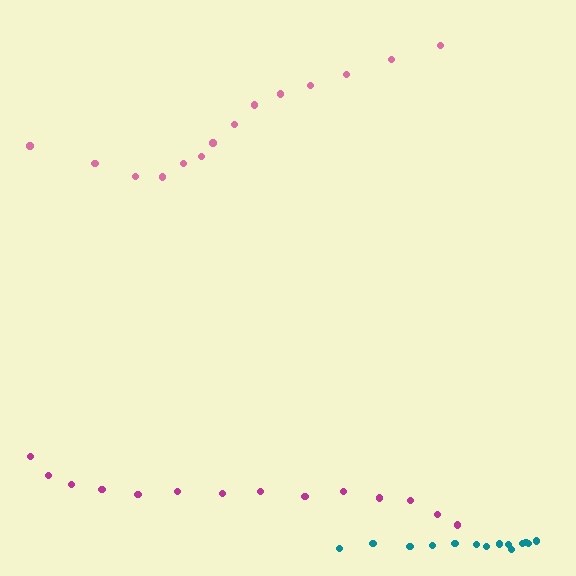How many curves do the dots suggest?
There are 3 distinct paths.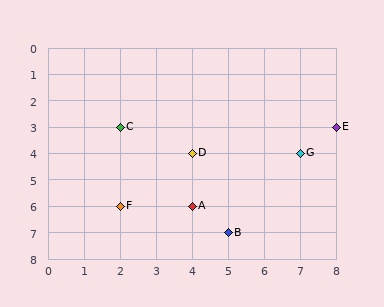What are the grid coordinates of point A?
Point A is at grid coordinates (4, 6).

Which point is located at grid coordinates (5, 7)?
Point B is at (5, 7).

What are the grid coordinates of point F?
Point F is at grid coordinates (2, 6).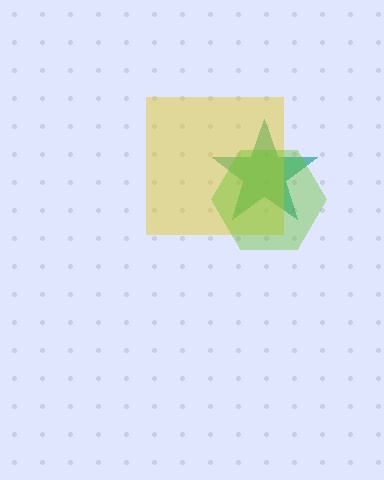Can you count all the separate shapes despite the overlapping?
Yes, there are 3 separate shapes.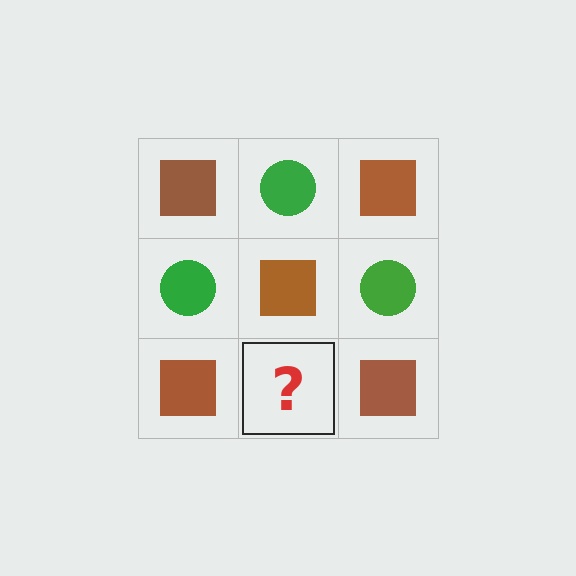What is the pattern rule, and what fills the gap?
The rule is that it alternates brown square and green circle in a checkerboard pattern. The gap should be filled with a green circle.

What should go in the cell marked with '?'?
The missing cell should contain a green circle.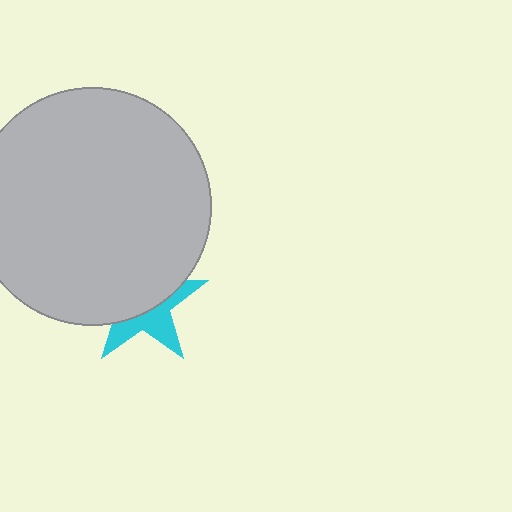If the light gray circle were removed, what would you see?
You would see the complete cyan star.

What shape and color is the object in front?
The object in front is a light gray circle.